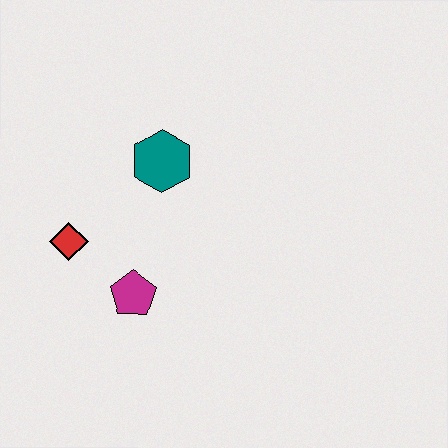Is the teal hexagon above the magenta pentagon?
Yes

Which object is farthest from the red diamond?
The teal hexagon is farthest from the red diamond.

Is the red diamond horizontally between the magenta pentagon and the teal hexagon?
No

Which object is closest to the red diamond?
The magenta pentagon is closest to the red diamond.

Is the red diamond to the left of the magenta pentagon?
Yes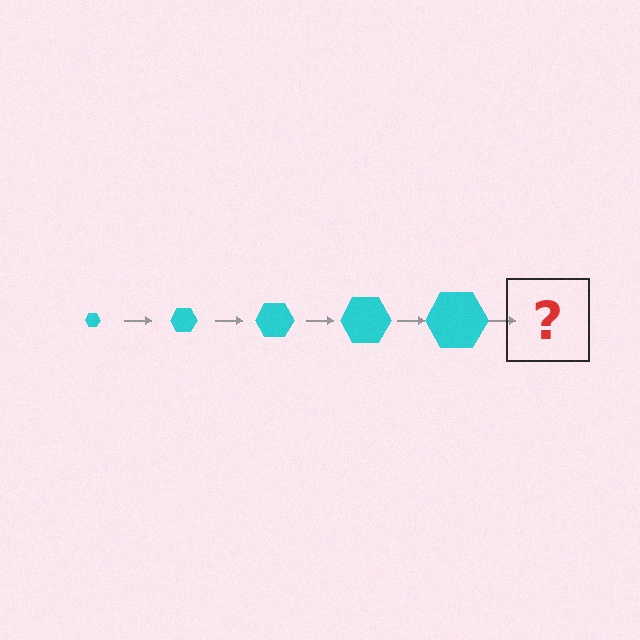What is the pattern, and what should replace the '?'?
The pattern is that the hexagon gets progressively larger each step. The '?' should be a cyan hexagon, larger than the previous one.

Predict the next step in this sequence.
The next step is a cyan hexagon, larger than the previous one.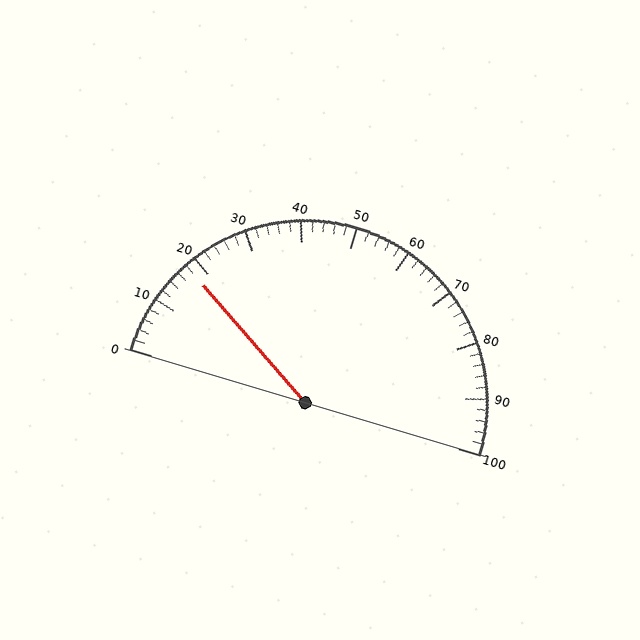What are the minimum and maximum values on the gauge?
The gauge ranges from 0 to 100.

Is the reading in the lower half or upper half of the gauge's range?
The reading is in the lower half of the range (0 to 100).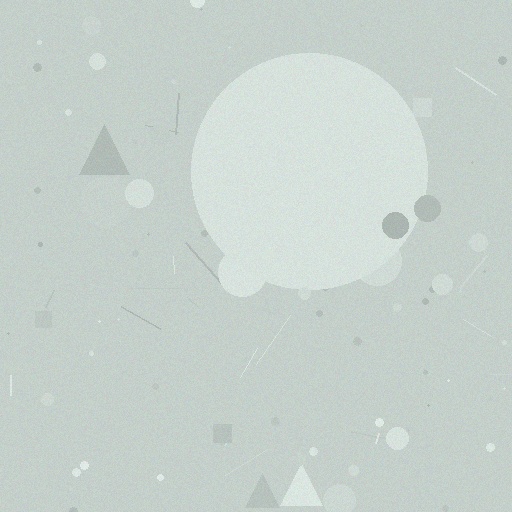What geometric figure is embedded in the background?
A circle is embedded in the background.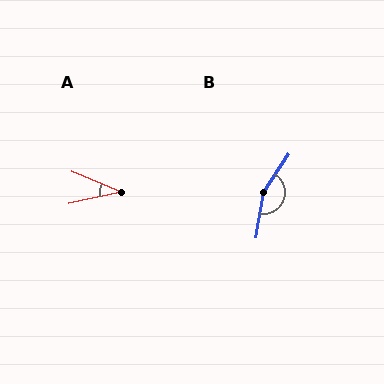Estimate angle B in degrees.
Approximately 156 degrees.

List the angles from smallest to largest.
A (35°), B (156°).